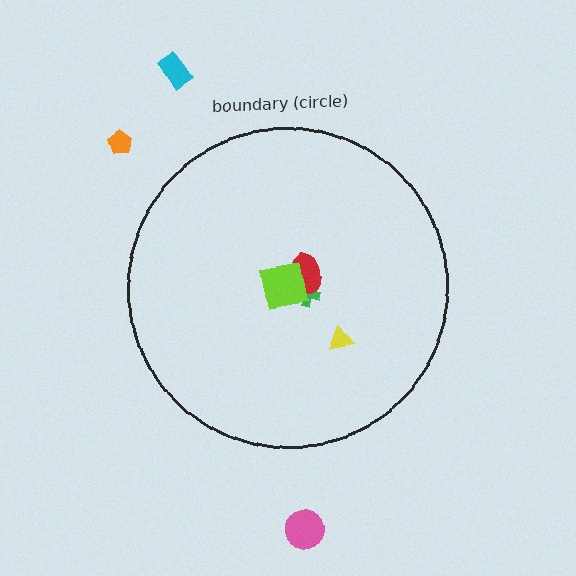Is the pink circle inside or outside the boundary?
Outside.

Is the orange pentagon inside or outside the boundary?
Outside.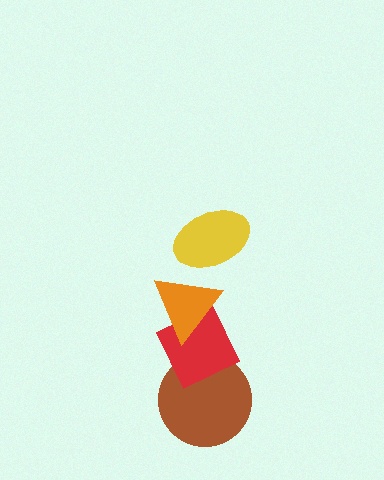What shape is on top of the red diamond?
The orange triangle is on top of the red diamond.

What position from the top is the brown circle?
The brown circle is 4th from the top.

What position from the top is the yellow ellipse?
The yellow ellipse is 1st from the top.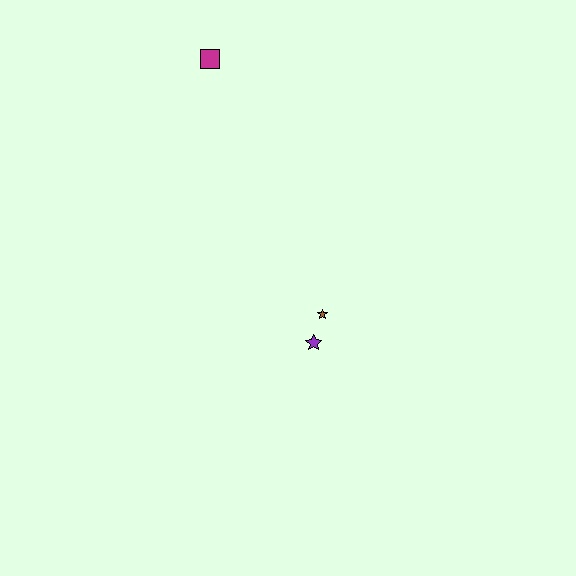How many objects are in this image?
There are 3 objects.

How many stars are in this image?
There are 2 stars.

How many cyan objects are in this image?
There are no cyan objects.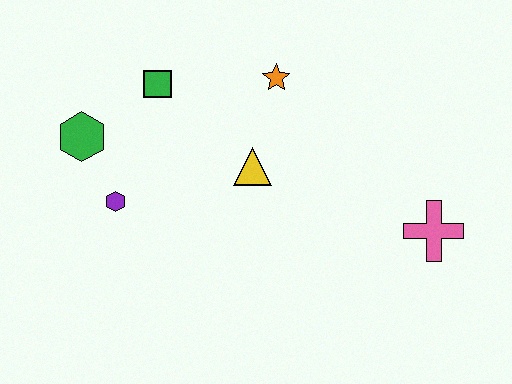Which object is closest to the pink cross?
The yellow triangle is closest to the pink cross.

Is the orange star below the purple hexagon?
No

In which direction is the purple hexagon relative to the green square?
The purple hexagon is below the green square.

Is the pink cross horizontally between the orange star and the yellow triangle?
No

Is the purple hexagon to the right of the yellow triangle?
No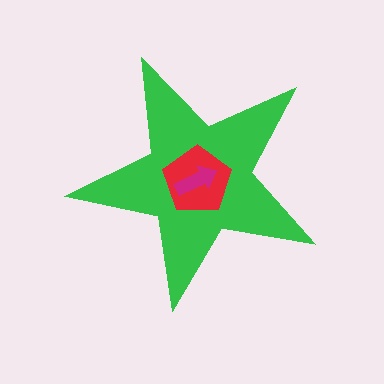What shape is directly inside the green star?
The red pentagon.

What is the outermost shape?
The green star.